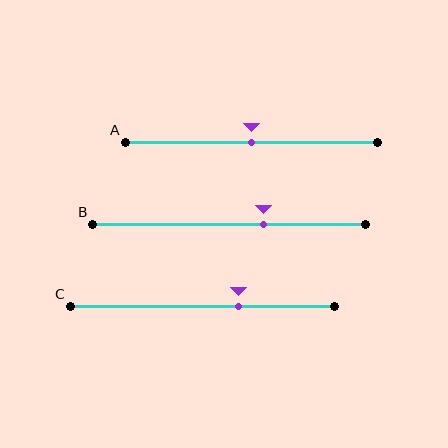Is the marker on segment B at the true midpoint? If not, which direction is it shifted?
No, the marker on segment B is shifted to the right by about 13% of the segment length.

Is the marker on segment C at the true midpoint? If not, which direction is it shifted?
No, the marker on segment C is shifted to the right by about 14% of the segment length.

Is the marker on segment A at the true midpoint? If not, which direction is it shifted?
Yes, the marker on segment A is at the true midpoint.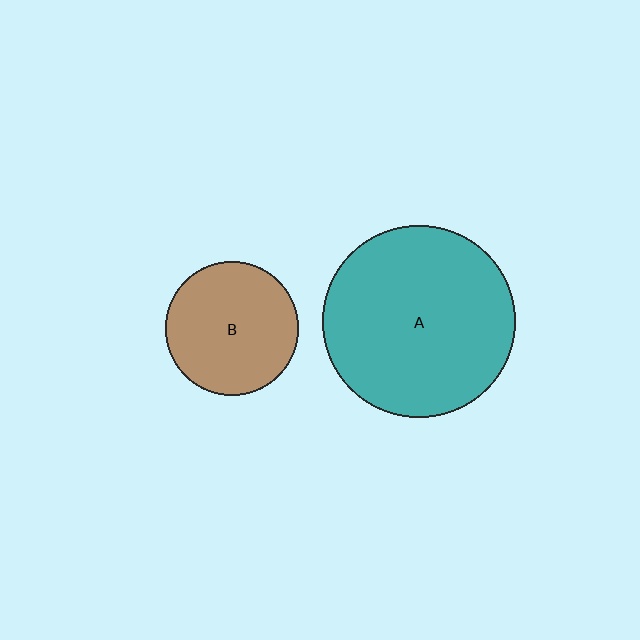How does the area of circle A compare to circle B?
Approximately 2.1 times.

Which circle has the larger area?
Circle A (teal).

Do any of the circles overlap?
No, none of the circles overlap.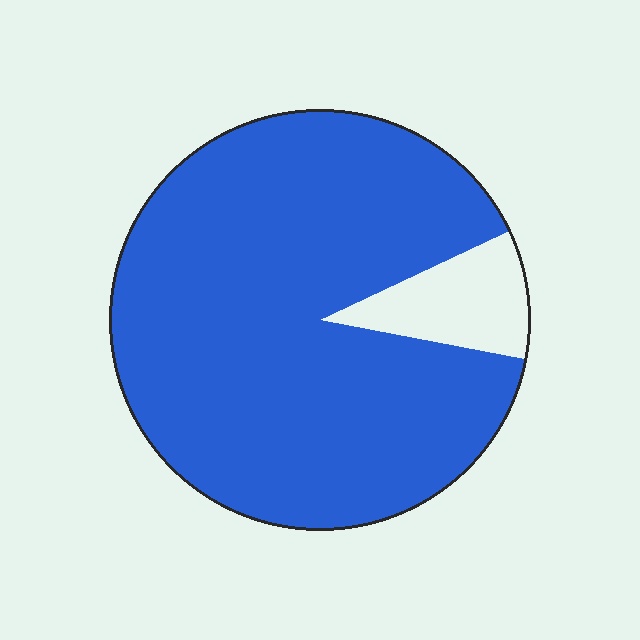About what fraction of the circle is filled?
About nine tenths (9/10).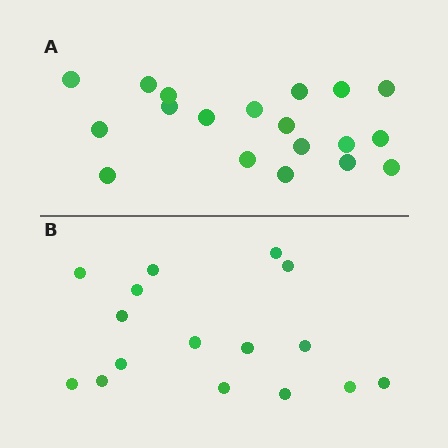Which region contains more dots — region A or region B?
Region A (the top region) has more dots.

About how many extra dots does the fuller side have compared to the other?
Region A has just a few more — roughly 2 or 3 more dots than region B.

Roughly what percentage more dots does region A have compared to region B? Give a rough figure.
About 20% more.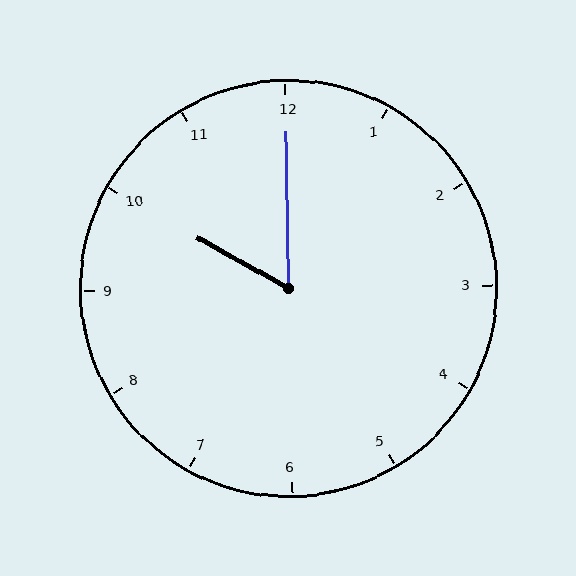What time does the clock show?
10:00.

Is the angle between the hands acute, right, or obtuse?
It is acute.